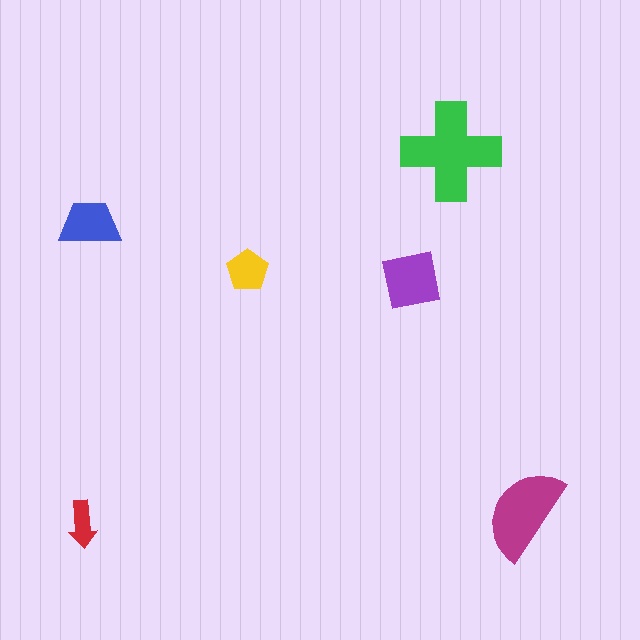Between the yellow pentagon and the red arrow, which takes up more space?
The yellow pentagon.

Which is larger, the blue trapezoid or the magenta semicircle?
The magenta semicircle.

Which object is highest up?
The green cross is topmost.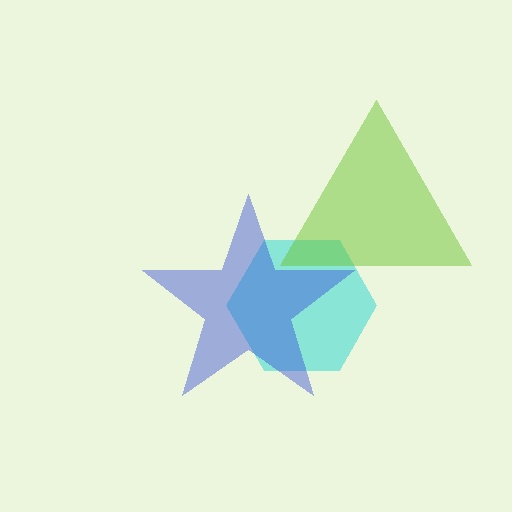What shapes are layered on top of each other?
The layered shapes are: a cyan hexagon, a blue star, a lime triangle.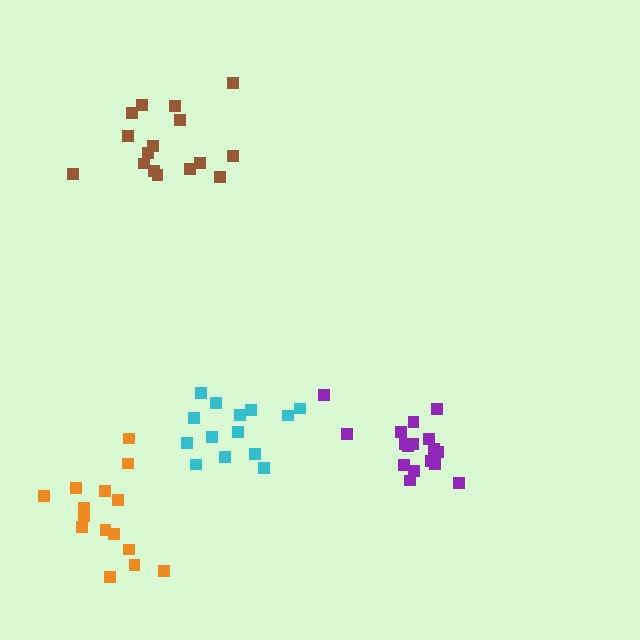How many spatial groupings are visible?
There are 4 spatial groupings.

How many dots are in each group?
Group 1: 15 dots, Group 2: 16 dots, Group 3: 14 dots, Group 4: 17 dots (62 total).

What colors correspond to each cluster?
The clusters are colored: orange, brown, cyan, purple.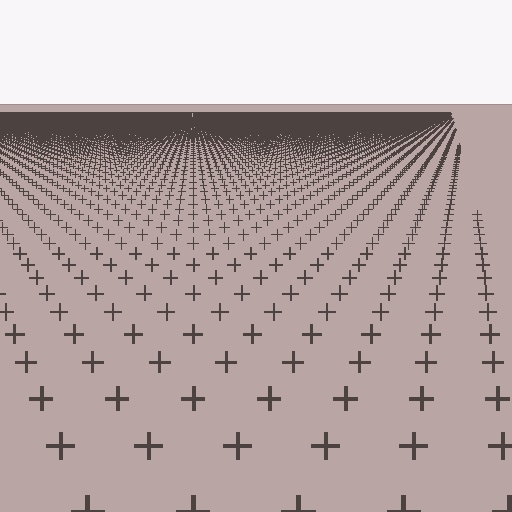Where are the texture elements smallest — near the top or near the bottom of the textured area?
Near the top.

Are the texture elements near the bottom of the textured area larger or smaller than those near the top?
Larger. Near the bottom, elements are closer to the viewer and appear at a bigger on-screen size.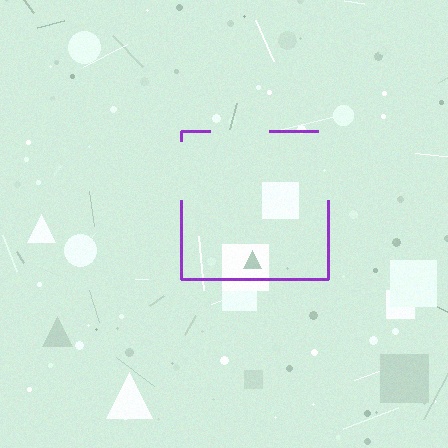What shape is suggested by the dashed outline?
The dashed outline suggests a square.